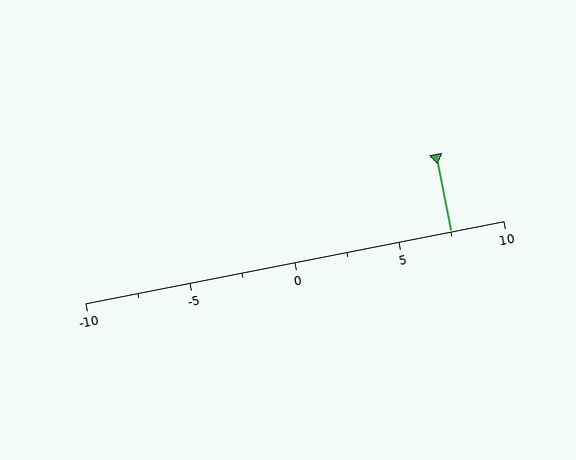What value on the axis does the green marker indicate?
The marker indicates approximately 7.5.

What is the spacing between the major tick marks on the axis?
The major ticks are spaced 5 apart.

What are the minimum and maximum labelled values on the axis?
The axis runs from -10 to 10.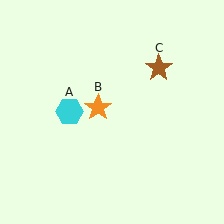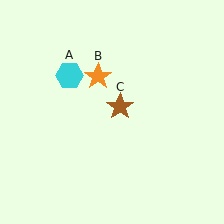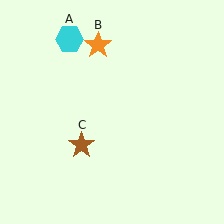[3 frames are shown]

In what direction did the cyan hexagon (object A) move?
The cyan hexagon (object A) moved up.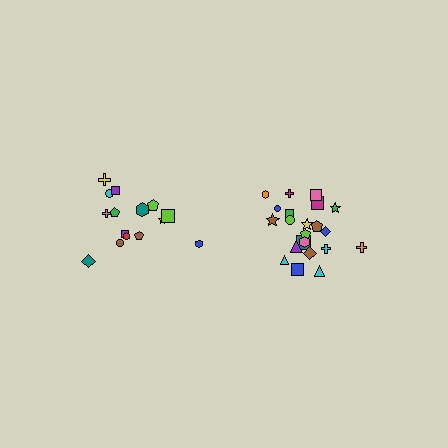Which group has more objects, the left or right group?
The right group.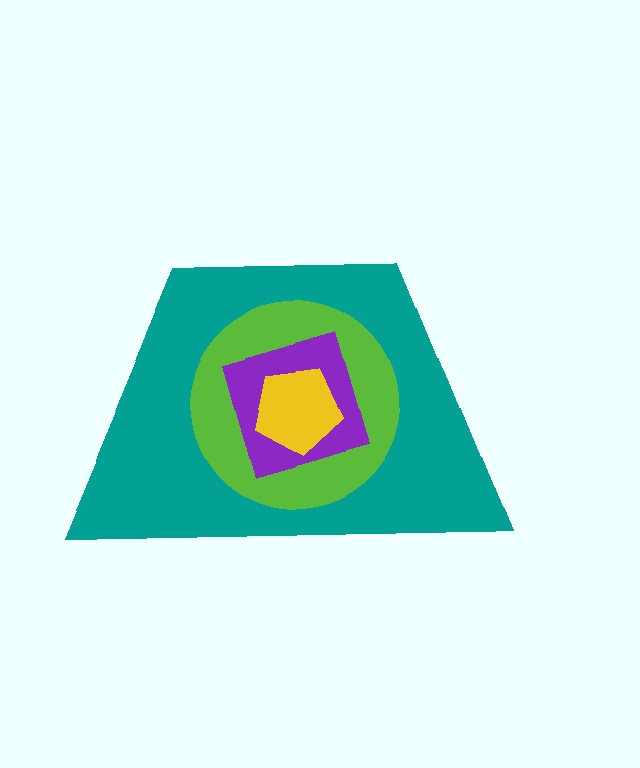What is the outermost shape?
The teal trapezoid.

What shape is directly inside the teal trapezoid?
The lime circle.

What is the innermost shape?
The yellow pentagon.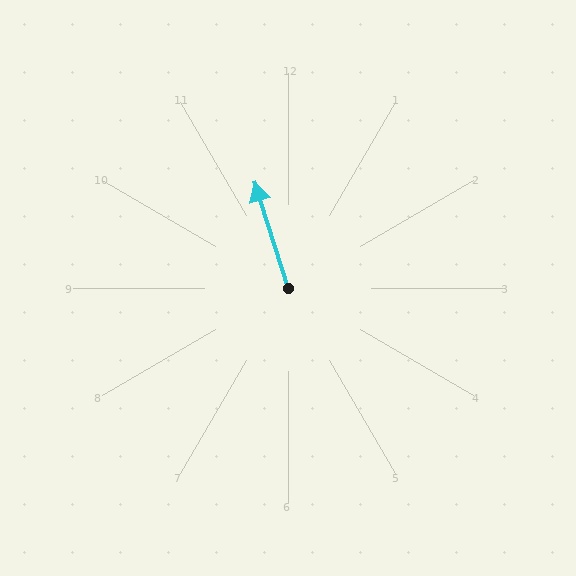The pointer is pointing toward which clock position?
Roughly 11 o'clock.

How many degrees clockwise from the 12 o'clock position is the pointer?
Approximately 342 degrees.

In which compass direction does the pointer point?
North.